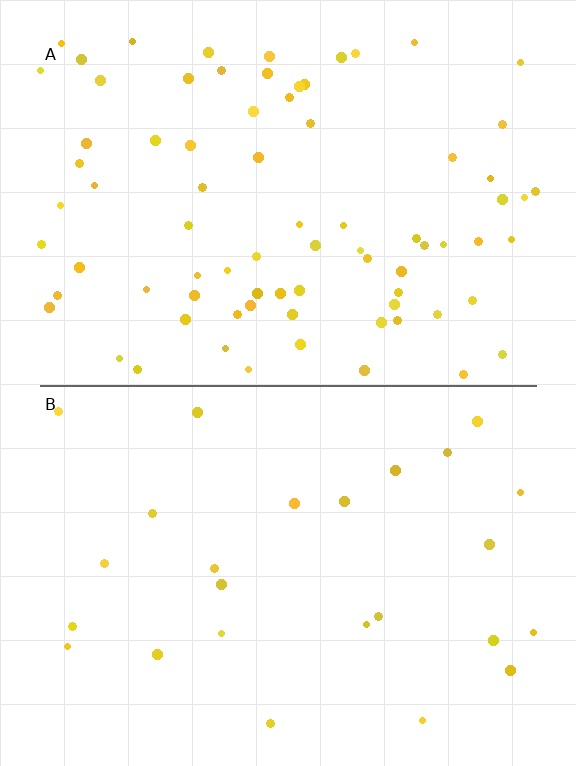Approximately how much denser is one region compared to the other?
Approximately 3.1× — region A over region B.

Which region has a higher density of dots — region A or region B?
A (the top).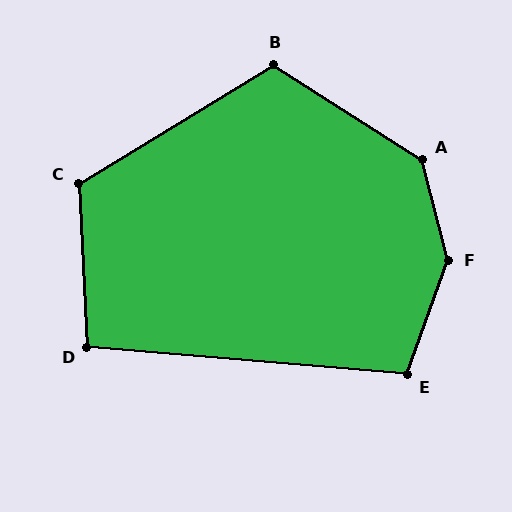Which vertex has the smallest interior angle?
D, at approximately 98 degrees.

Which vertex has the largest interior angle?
F, at approximately 146 degrees.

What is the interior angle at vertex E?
Approximately 105 degrees (obtuse).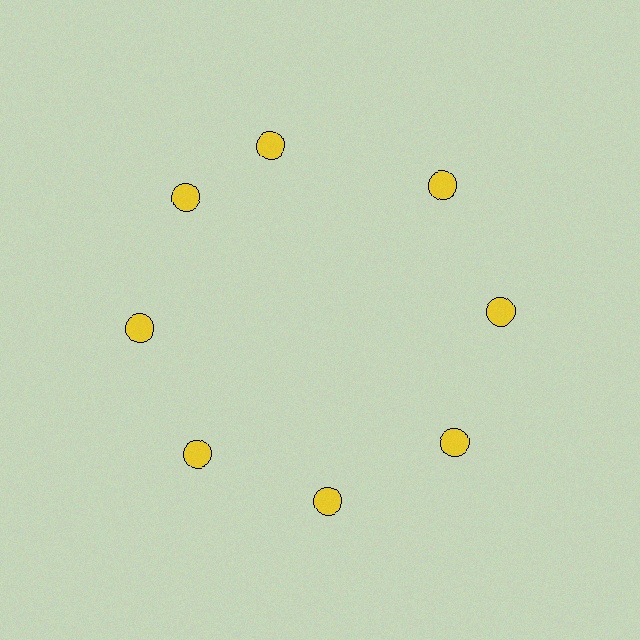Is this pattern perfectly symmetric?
No. The 8 yellow circles are arranged in a ring, but one element near the 12 o'clock position is rotated out of alignment along the ring, breaking the 8-fold rotational symmetry.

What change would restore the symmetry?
The symmetry would be restored by rotating it back into even spacing with its neighbors so that all 8 circles sit at equal angles and equal distance from the center.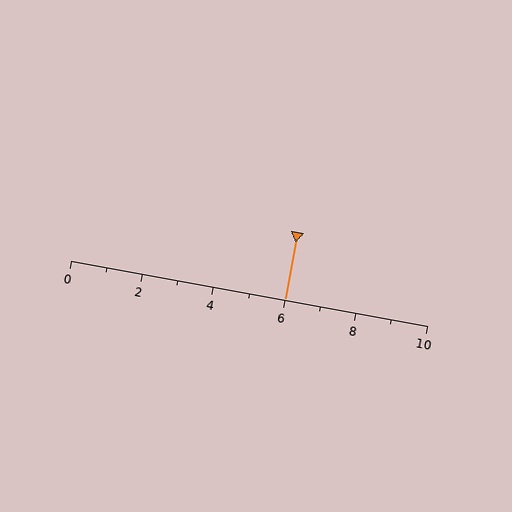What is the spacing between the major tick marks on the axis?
The major ticks are spaced 2 apart.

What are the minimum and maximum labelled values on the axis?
The axis runs from 0 to 10.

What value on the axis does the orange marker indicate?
The marker indicates approximately 6.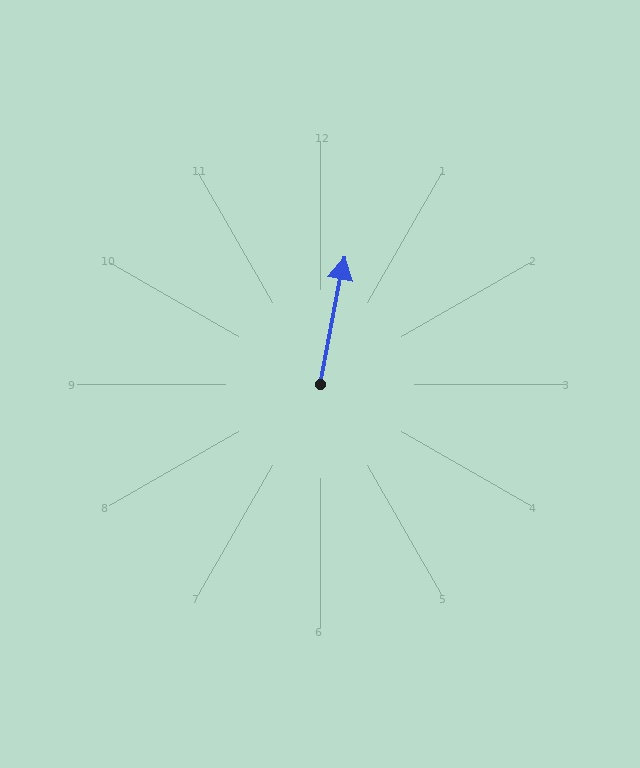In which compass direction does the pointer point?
North.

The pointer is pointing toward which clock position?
Roughly 12 o'clock.